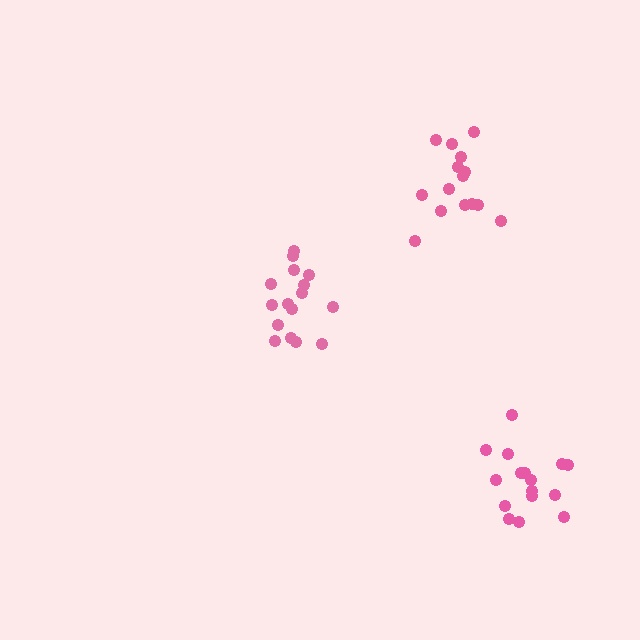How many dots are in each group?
Group 1: 15 dots, Group 2: 16 dots, Group 3: 16 dots (47 total).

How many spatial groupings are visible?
There are 3 spatial groupings.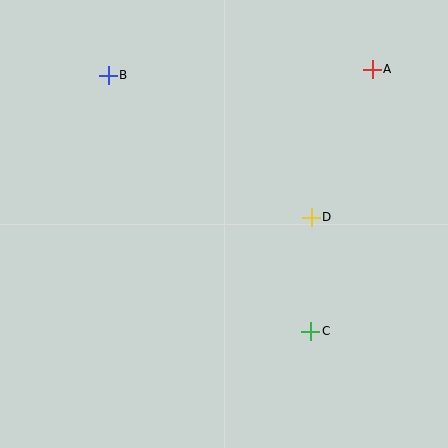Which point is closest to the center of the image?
Point D at (311, 217) is closest to the center.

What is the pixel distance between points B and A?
The distance between B and A is 264 pixels.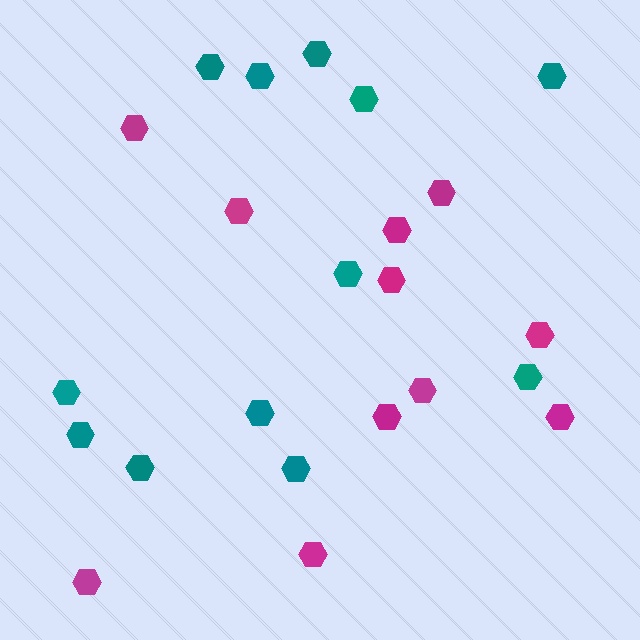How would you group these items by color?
There are 2 groups: one group of magenta hexagons (11) and one group of teal hexagons (12).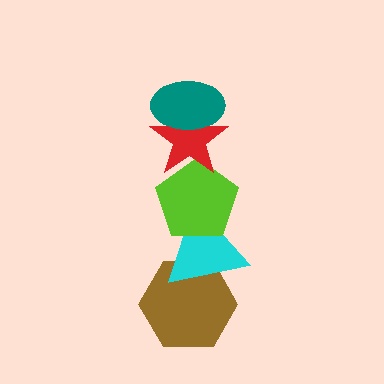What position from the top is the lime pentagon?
The lime pentagon is 3rd from the top.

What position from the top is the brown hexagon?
The brown hexagon is 5th from the top.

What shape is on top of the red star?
The teal ellipse is on top of the red star.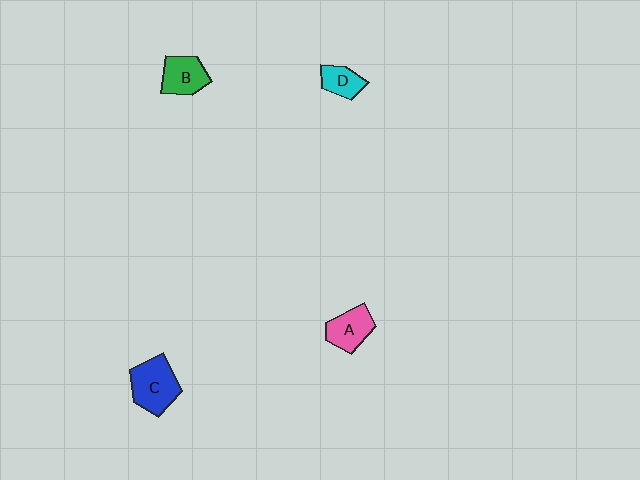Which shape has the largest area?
Shape C (blue).